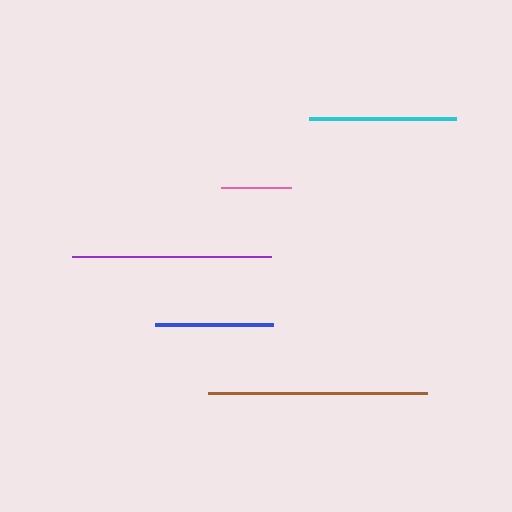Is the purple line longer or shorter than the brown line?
The brown line is longer than the purple line.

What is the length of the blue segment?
The blue segment is approximately 118 pixels long.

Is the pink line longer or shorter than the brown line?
The brown line is longer than the pink line.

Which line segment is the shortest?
The pink line is the shortest at approximately 71 pixels.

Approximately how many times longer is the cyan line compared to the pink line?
The cyan line is approximately 2.1 times the length of the pink line.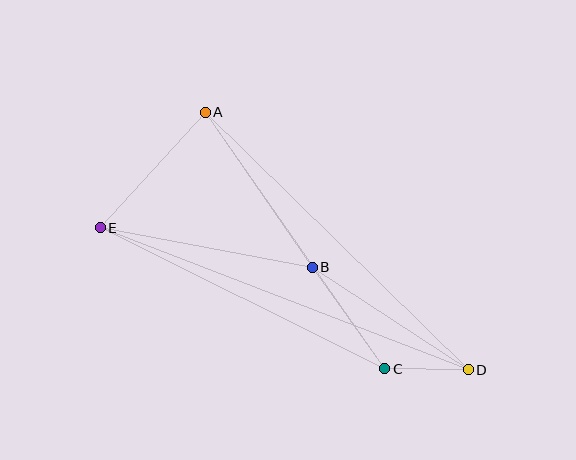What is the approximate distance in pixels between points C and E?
The distance between C and E is approximately 318 pixels.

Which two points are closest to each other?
Points C and D are closest to each other.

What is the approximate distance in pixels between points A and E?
The distance between A and E is approximately 156 pixels.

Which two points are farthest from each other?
Points D and E are farthest from each other.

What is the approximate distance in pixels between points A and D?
The distance between A and D is approximately 368 pixels.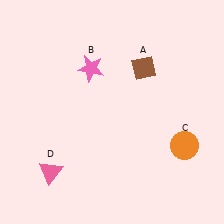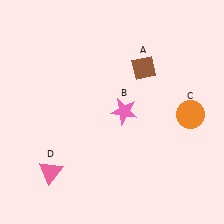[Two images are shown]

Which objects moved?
The objects that moved are: the pink star (B), the orange circle (C).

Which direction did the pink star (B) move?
The pink star (B) moved down.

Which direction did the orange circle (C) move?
The orange circle (C) moved up.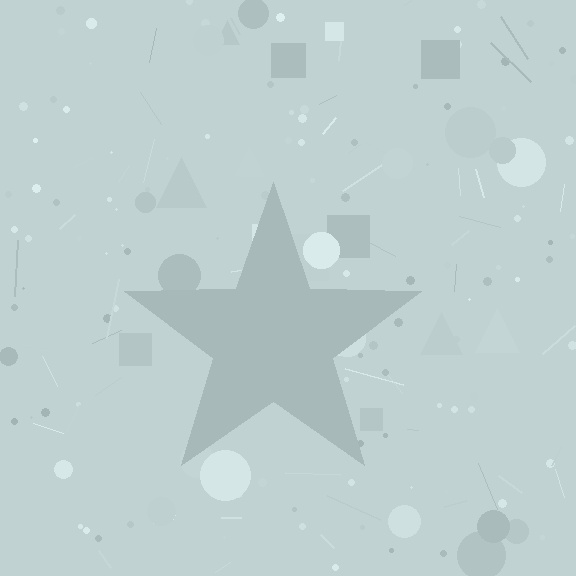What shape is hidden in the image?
A star is hidden in the image.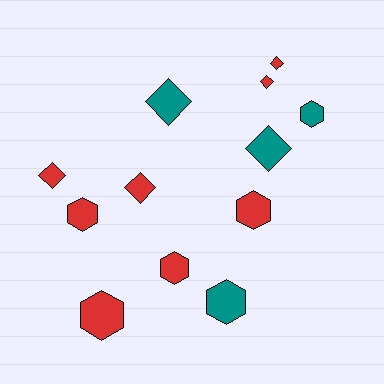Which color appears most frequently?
Red, with 8 objects.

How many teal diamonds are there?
There are 2 teal diamonds.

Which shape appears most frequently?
Hexagon, with 6 objects.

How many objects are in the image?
There are 12 objects.